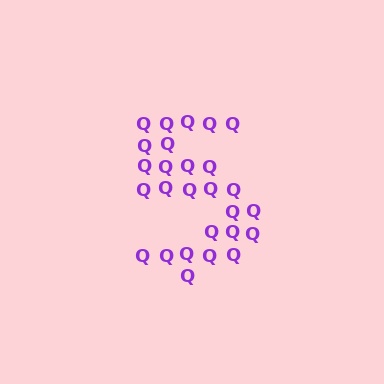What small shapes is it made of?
It is made of small letter Q's.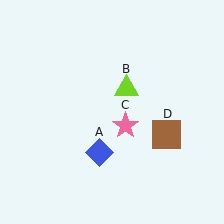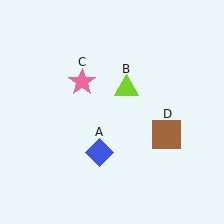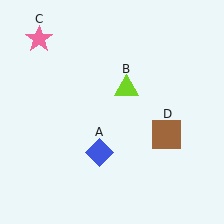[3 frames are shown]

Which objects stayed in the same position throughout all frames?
Blue diamond (object A) and lime triangle (object B) and brown square (object D) remained stationary.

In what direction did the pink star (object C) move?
The pink star (object C) moved up and to the left.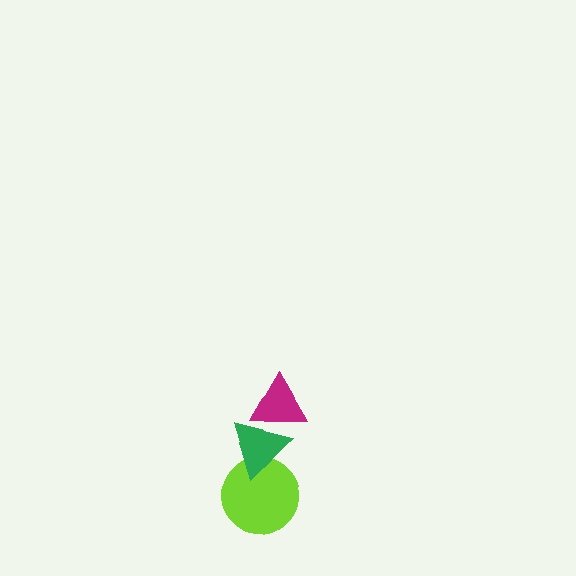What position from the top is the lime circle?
The lime circle is 3rd from the top.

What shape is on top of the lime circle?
The green triangle is on top of the lime circle.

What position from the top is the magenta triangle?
The magenta triangle is 1st from the top.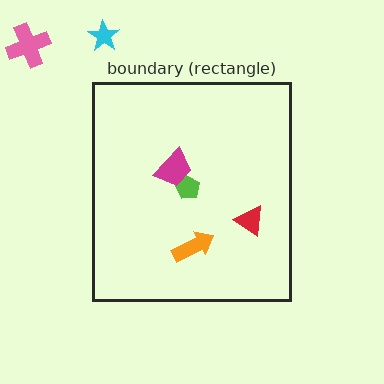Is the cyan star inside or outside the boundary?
Outside.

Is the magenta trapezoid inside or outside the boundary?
Inside.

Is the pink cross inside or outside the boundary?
Outside.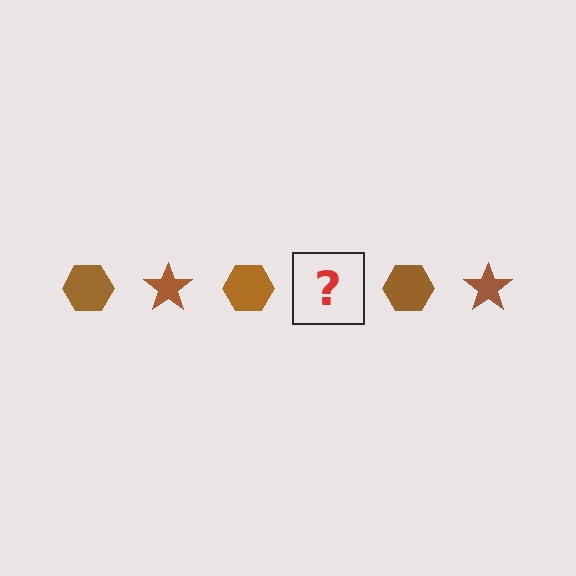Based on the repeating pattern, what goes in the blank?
The blank should be a brown star.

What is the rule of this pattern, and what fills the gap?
The rule is that the pattern cycles through hexagon, star shapes in brown. The gap should be filled with a brown star.